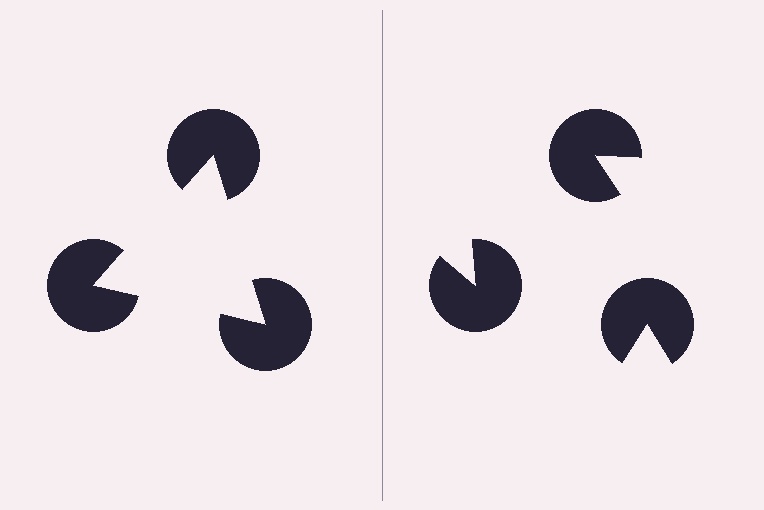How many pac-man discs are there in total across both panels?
6 — 3 on each side.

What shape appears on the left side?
An illusory triangle.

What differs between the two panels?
The pac-man discs are positioned identically on both sides; only the wedge orientations differ. On the left they align to a triangle; on the right they are misaligned.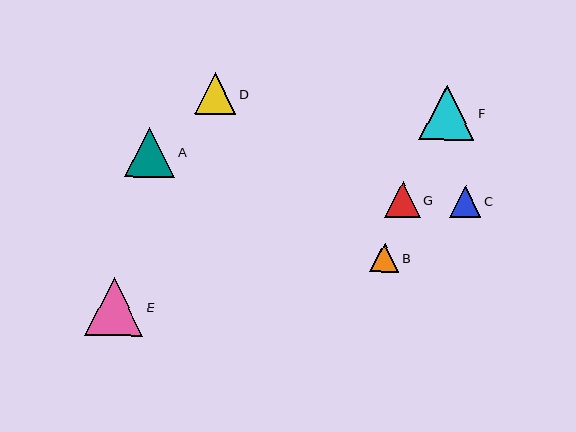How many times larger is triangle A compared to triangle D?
Triangle A is approximately 1.2 times the size of triangle D.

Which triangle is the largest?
Triangle E is the largest with a size of approximately 58 pixels.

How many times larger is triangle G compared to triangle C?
Triangle G is approximately 1.1 times the size of triangle C.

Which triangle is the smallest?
Triangle B is the smallest with a size of approximately 29 pixels.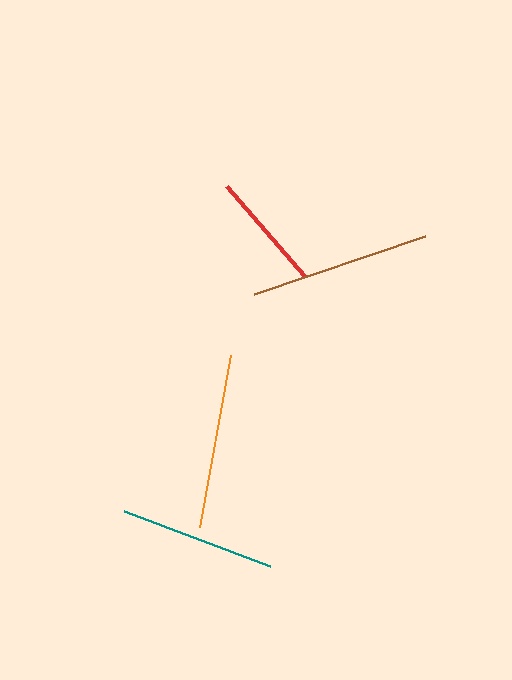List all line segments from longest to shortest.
From longest to shortest: brown, orange, teal, red.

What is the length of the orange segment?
The orange segment is approximately 174 pixels long.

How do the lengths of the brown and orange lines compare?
The brown and orange lines are approximately the same length.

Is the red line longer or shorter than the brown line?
The brown line is longer than the red line.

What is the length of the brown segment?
The brown segment is approximately 180 pixels long.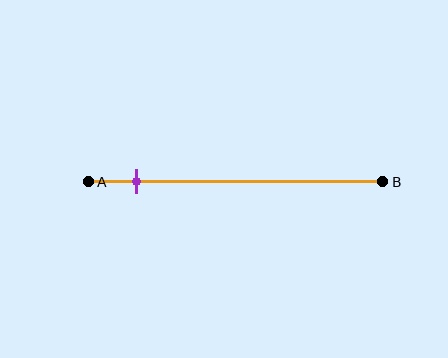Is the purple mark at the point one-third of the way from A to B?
No, the mark is at about 15% from A, not at the 33% one-third point.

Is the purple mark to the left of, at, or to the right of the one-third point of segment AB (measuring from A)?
The purple mark is to the left of the one-third point of segment AB.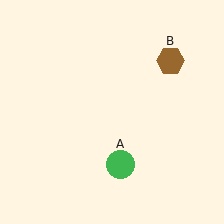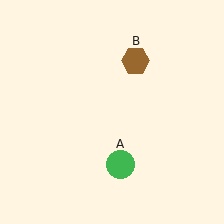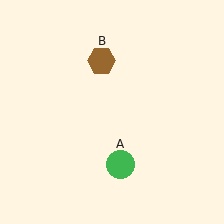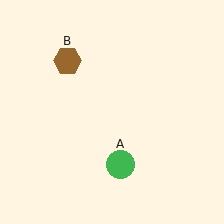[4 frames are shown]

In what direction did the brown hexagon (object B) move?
The brown hexagon (object B) moved left.